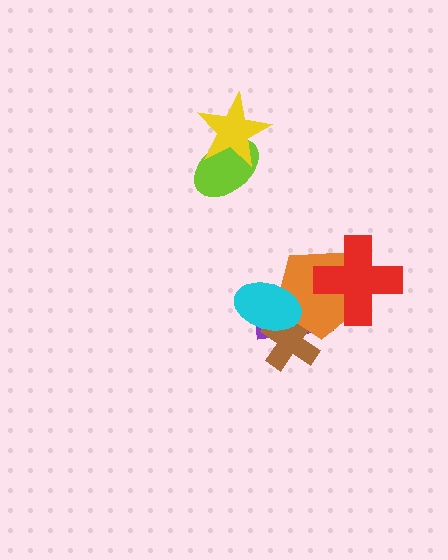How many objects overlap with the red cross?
2 objects overlap with the red cross.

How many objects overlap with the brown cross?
3 objects overlap with the brown cross.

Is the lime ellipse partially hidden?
Yes, it is partially covered by another shape.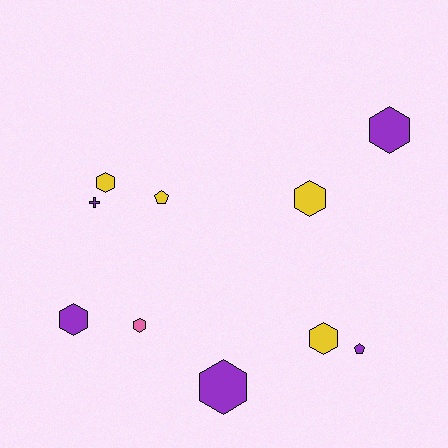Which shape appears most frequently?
Hexagon, with 7 objects.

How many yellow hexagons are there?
There are 3 yellow hexagons.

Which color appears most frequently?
Purple, with 5 objects.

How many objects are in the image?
There are 10 objects.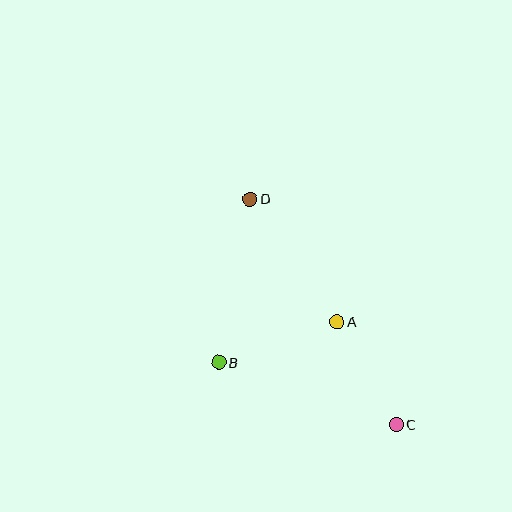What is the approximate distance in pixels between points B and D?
The distance between B and D is approximately 166 pixels.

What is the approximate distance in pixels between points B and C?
The distance between B and C is approximately 188 pixels.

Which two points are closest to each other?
Points A and C are closest to each other.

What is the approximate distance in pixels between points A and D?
The distance between A and D is approximately 150 pixels.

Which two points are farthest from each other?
Points C and D are farthest from each other.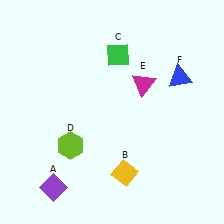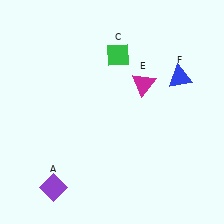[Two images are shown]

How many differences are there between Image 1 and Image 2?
There are 2 differences between the two images.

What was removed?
The yellow diamond (B), the lime hexagon (D) were removed in Image 2.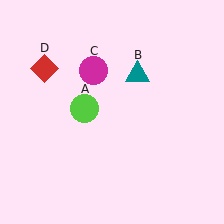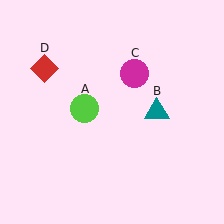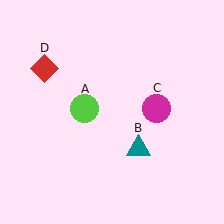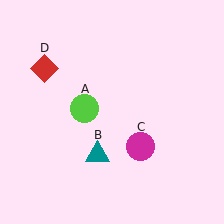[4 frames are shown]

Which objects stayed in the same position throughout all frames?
Lime circle (object A) and red diamond (object D) remained stationary.